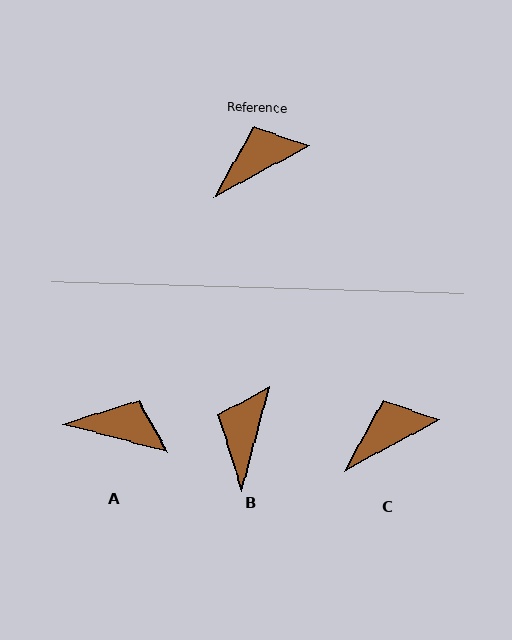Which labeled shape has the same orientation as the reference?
C.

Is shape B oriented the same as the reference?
No, it is off by about 46 degrees.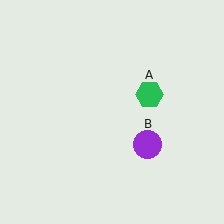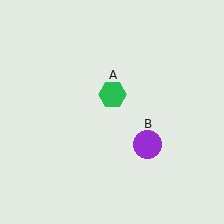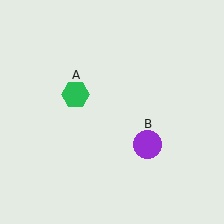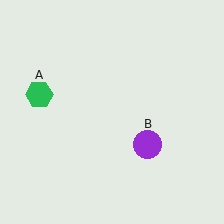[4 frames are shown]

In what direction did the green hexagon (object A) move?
The green hexagon (object A) moved left.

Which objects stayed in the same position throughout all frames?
Purple circle (object B) remained stationary.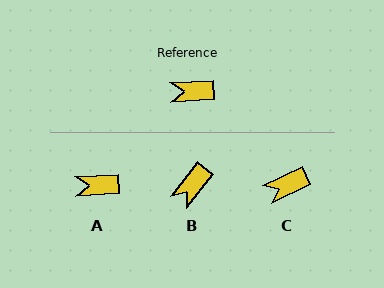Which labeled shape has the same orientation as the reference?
A.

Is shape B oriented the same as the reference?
No, it is off by about 48 degrees.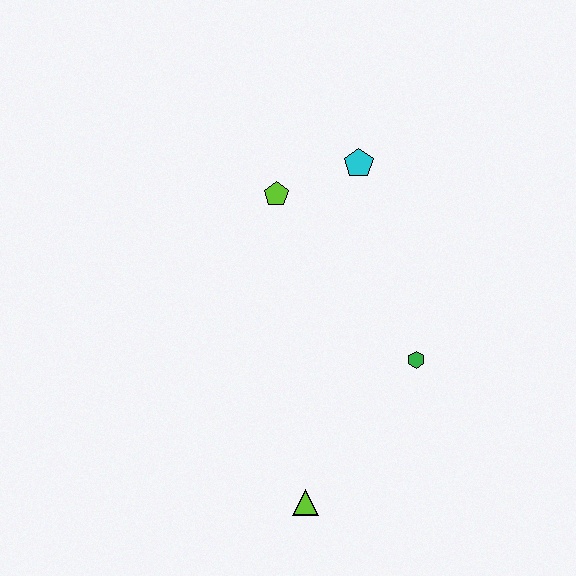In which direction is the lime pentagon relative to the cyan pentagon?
The lime pentagon is to the left of the cyan pentagon.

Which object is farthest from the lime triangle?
The cyan pentagon is farthest from the lime triangle.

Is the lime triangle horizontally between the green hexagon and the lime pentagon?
Yes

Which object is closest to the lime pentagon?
The cyan pentagon is closest to the lime pentagon.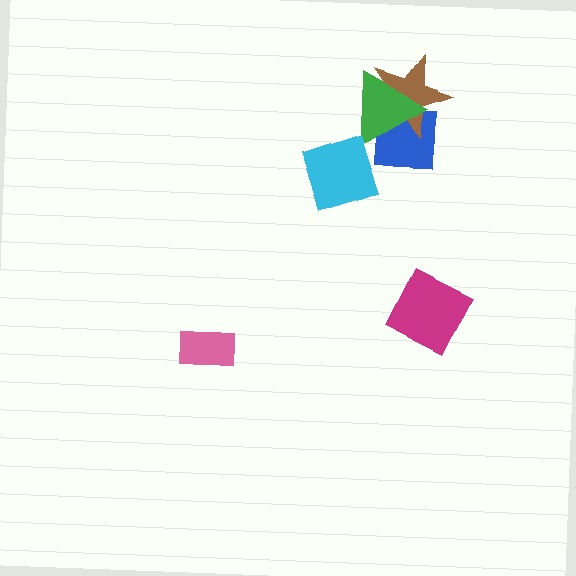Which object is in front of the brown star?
The green triangle is in front of the brown star.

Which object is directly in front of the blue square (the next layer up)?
The brown star is directly in front of the blue square.